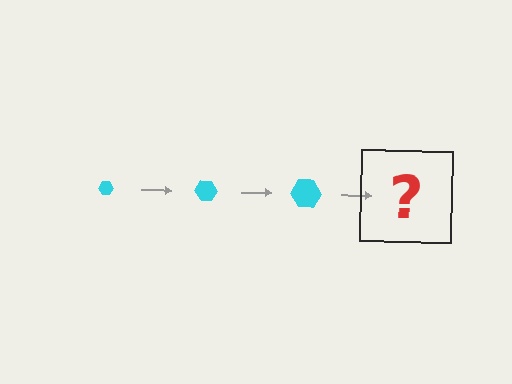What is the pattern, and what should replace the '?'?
The pattern is that the hexagon gets progressively larger each step. The '?' should be a cyan hexagon, larger than the previous one.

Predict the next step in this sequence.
The next step is a cyan hexagon, larger than the previous one.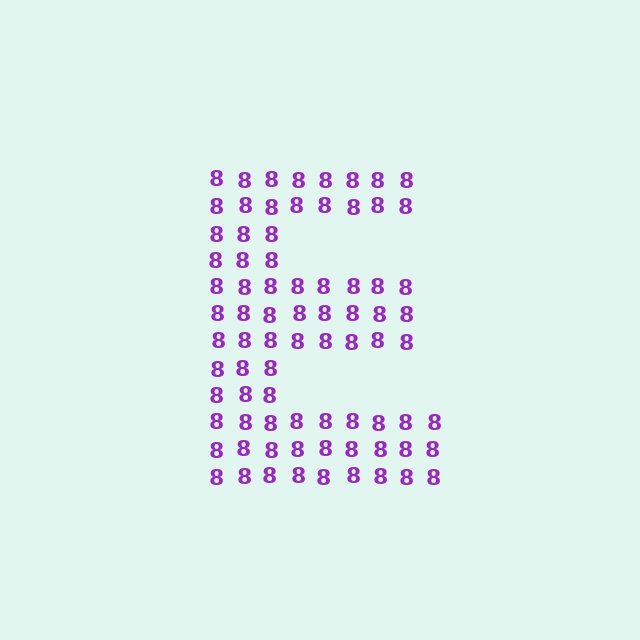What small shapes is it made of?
It is made of small digit 8's.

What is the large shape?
The large shape is the letter E.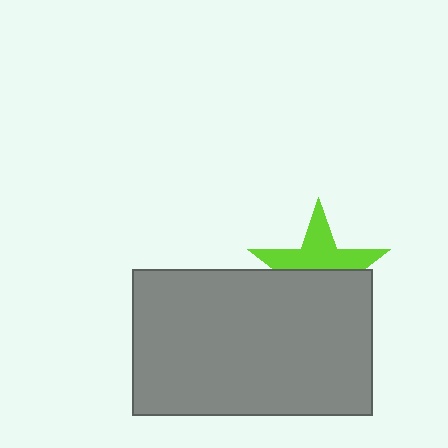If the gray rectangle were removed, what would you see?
You would see the complete lime star.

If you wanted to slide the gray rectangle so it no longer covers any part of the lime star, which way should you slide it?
Slide it down — that is the most direct way to separate the two shapes.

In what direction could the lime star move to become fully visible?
The lime star could move up. That would shift it out from behind the gray rectangle entirely.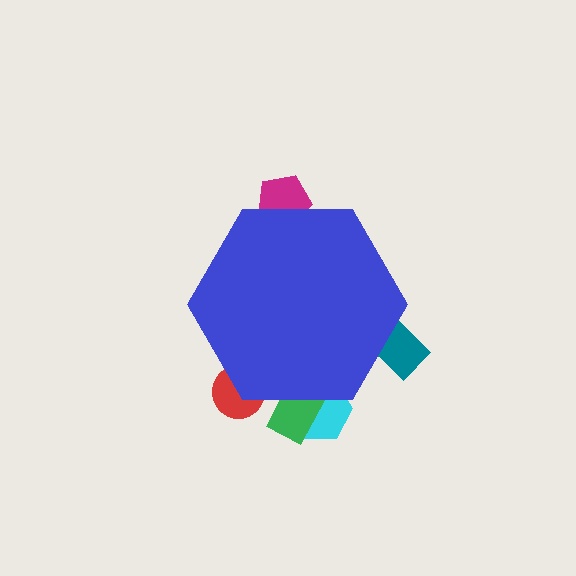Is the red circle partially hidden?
Yes, the red circle is partially hidden behind the blue hexagon.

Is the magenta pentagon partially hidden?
Yes, the magenta pentagon is partially hidden behind the blue hexagon.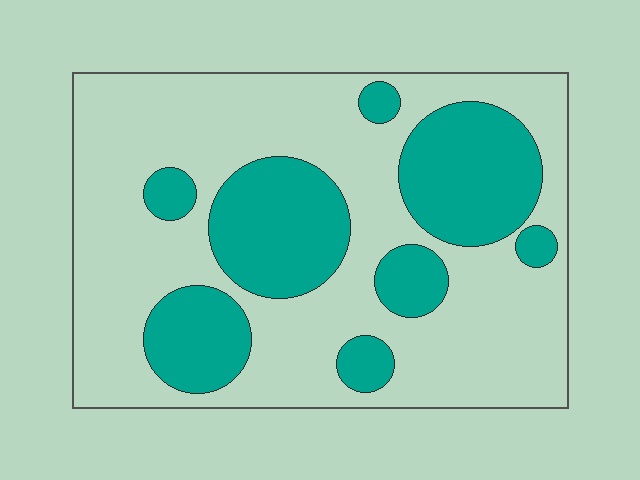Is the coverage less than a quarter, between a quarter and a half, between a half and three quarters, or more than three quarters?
Between a quarter and a half.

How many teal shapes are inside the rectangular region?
8.